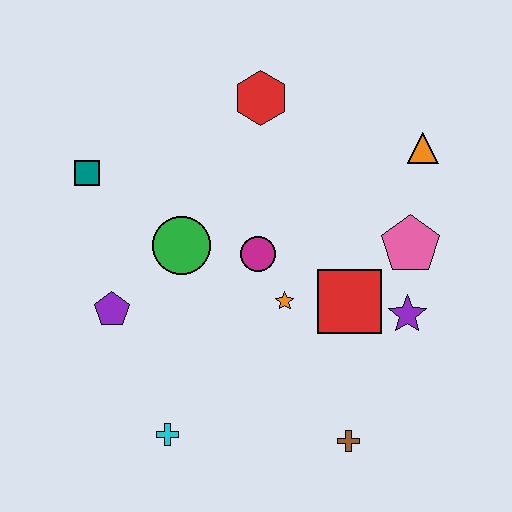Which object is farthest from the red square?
The teal square is farthest from the red square.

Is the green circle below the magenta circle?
No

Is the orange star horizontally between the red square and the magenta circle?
Yes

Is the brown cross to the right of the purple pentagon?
Yes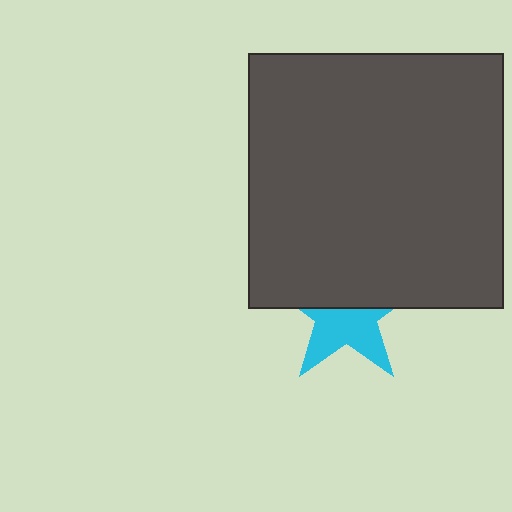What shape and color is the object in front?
The object in front is a dark gray square.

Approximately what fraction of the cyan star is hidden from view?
Roughly 50% of the cyan star is hidden behind the dark gray square.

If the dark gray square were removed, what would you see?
You would see the complete cyan star.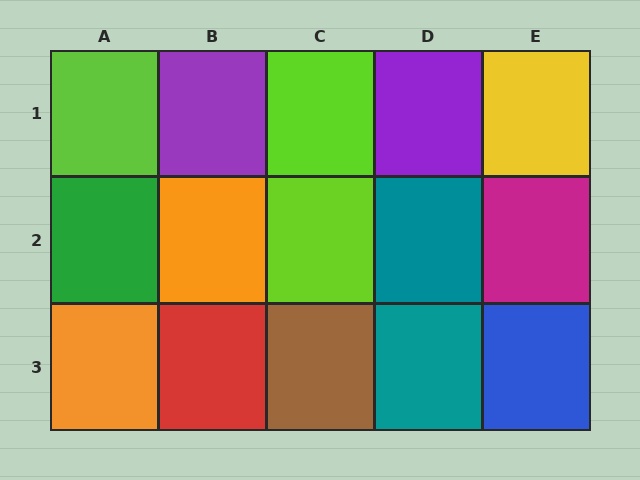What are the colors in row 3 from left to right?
Orange, red, brown, teal, blue.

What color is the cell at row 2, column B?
Orange.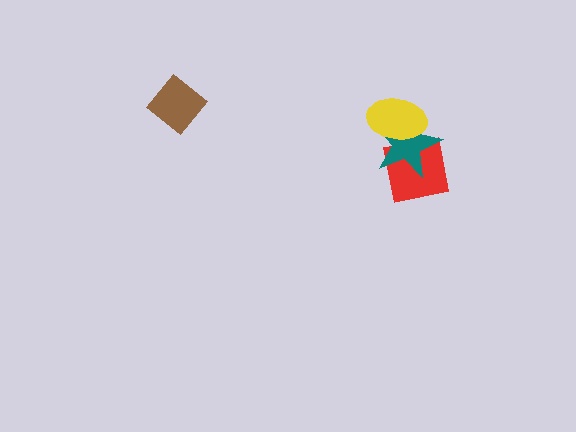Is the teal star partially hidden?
Yes, it is partially covered by another shape.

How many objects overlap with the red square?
1 object overlaps with the red square.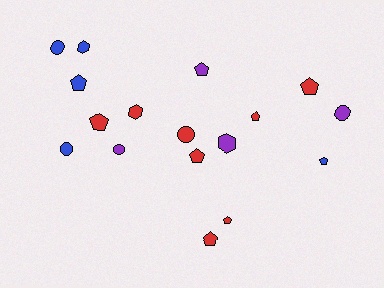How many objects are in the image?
There are 17 objects.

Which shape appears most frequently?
Pentagon, with 9 objects.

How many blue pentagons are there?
There are 2 blue pentagons.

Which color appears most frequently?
Red, with 8 objects.